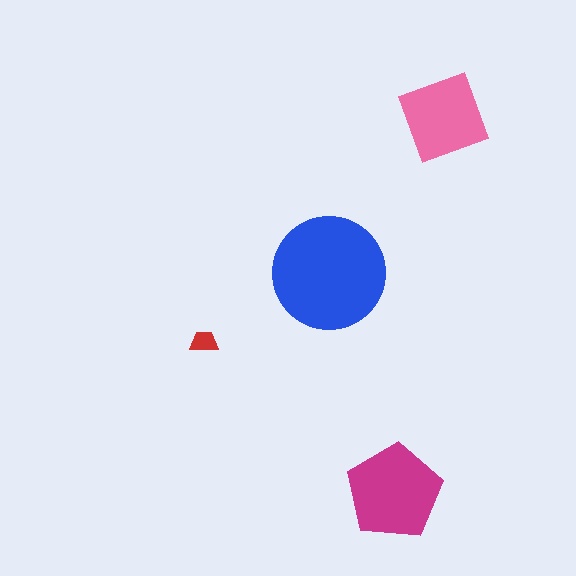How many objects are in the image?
There are 4 objects in the image.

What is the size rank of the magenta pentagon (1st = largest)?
2nd.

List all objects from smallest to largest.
The red trapezoid, the pink square, the magenta pentagon, the blue circle.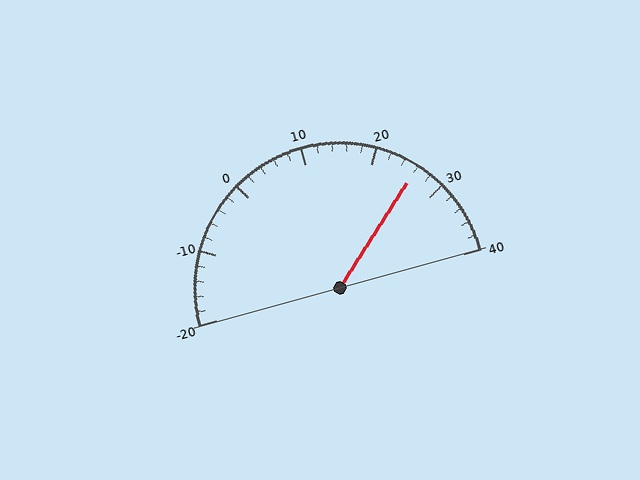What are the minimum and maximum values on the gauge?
The gauge ranges from -20 to 40.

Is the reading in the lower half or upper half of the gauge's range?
The reading is in the upper half of the range (-20 to 40).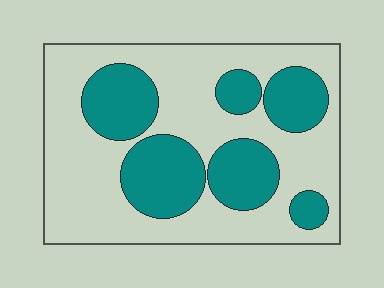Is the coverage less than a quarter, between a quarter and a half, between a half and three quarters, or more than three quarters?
Between a quarter and a half.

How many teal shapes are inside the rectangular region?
6.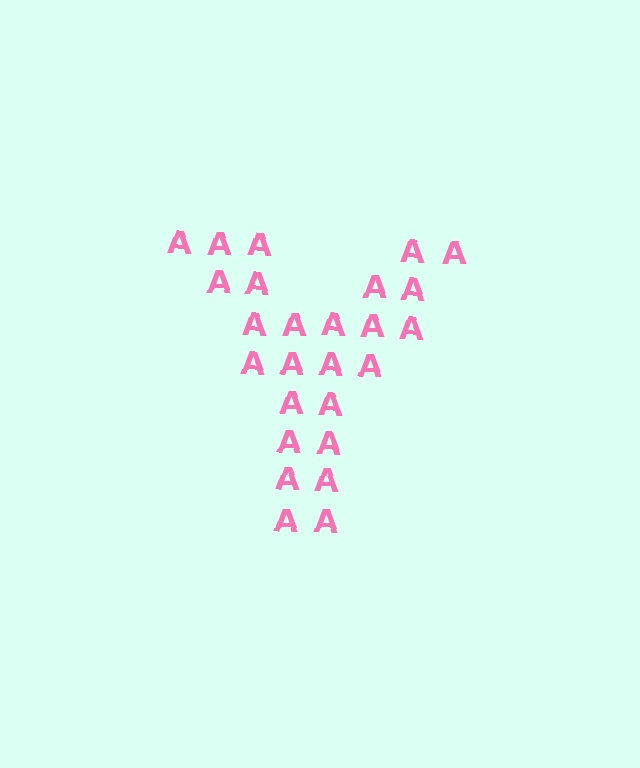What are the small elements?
The small elements are letter A's.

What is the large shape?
The large shape is the letter Y.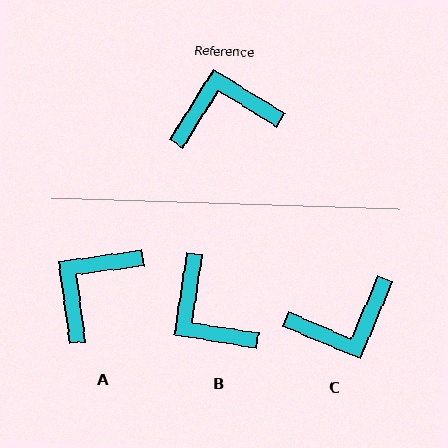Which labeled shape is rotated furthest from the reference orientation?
C, about 171 degrees away.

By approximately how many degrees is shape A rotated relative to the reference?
Approximately 40 degrees counter-clockwise.